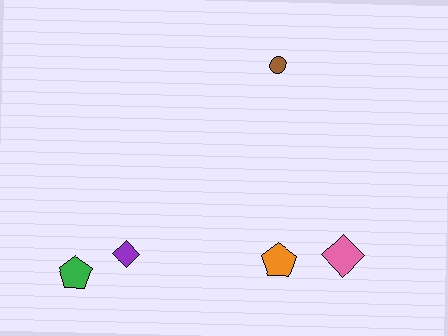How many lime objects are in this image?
There are no lime objects.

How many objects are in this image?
There are 5 objects.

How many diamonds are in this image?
There are 2 diamonds.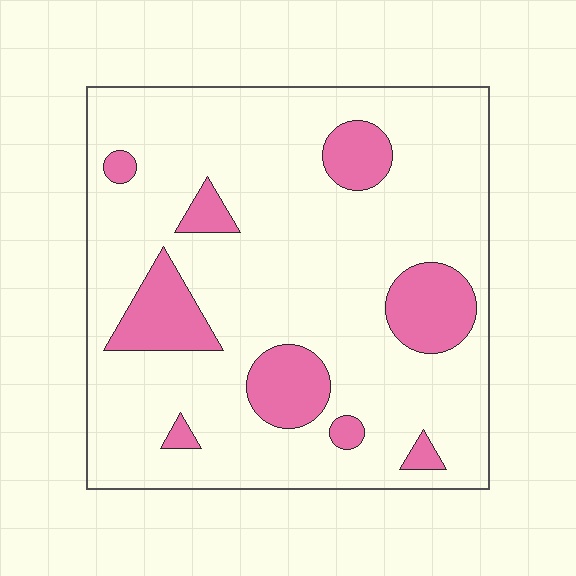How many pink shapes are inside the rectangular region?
9.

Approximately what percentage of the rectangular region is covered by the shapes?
Approximately 15%.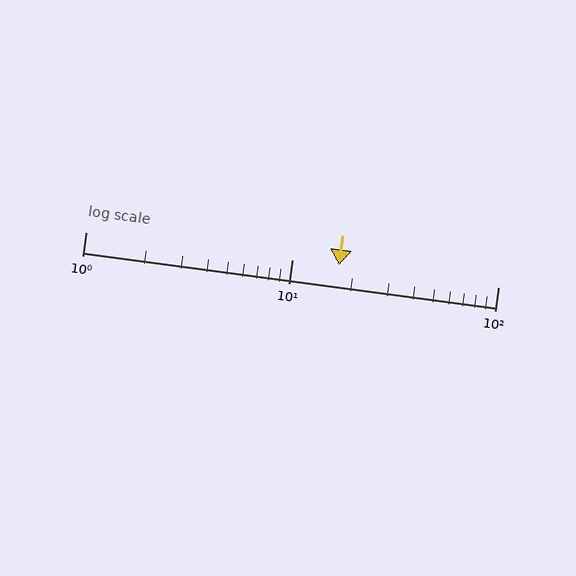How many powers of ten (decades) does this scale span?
The scale spans 2 decades, from 1 to 100.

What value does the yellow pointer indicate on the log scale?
The pointer indicates approximately 17.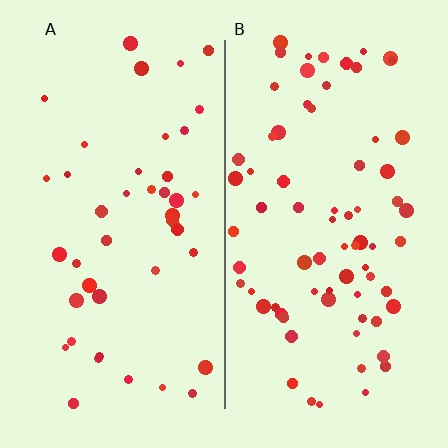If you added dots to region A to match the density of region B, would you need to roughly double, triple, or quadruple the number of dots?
Approximately double.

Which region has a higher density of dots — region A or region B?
B (the right).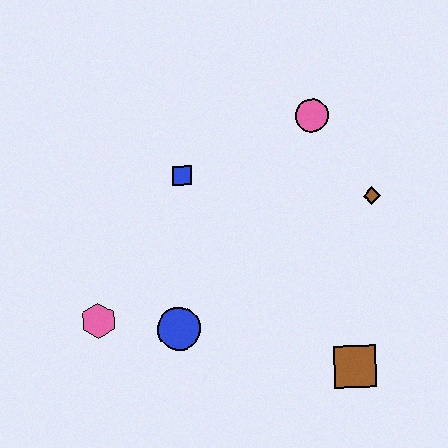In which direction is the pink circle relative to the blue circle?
The pink circle is above the blue circle.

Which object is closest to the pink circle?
The brown diamond is closest to the pink circle.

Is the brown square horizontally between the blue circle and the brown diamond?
Yes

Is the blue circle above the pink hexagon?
No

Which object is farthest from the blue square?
The brown square is farthest from the blue square.